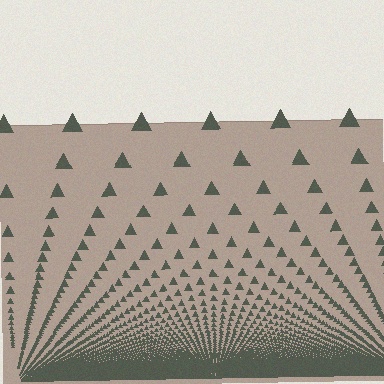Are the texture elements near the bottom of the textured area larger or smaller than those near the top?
Smaller. The gradient is inverted — elements near the bottom are smaller and denser.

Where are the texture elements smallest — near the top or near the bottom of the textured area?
Near the bottom.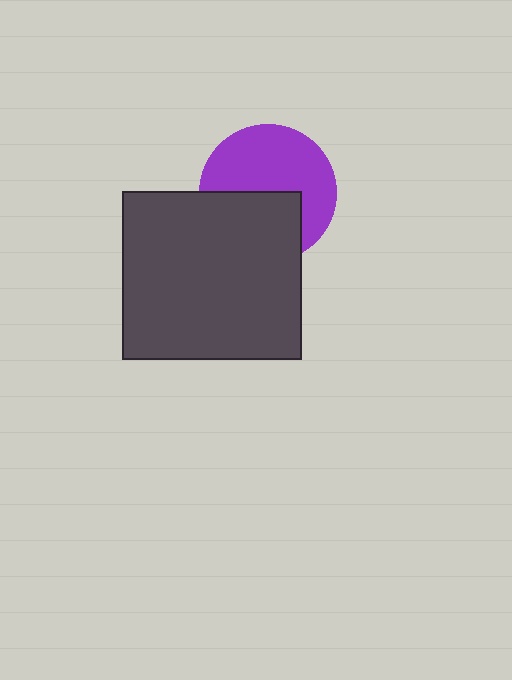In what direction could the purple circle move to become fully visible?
The purple circle could move up. That would shift it out from behind the dark gray rectangle entirely.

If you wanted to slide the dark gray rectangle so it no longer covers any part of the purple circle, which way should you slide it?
Slide it down — that is the most direct way to separate the two shapes.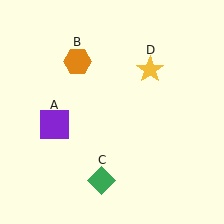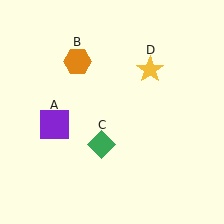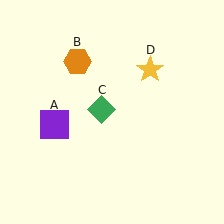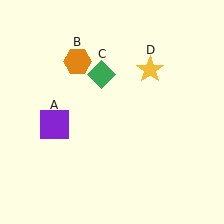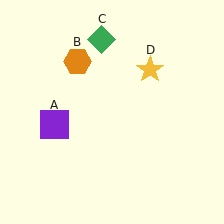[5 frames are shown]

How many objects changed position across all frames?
1 object changed position: green diamond (object C).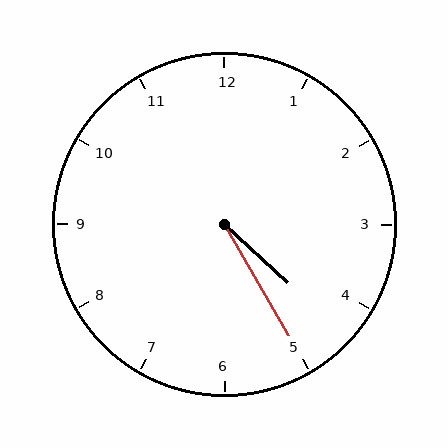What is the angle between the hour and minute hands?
Approximately 18 degrees.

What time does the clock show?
4:25.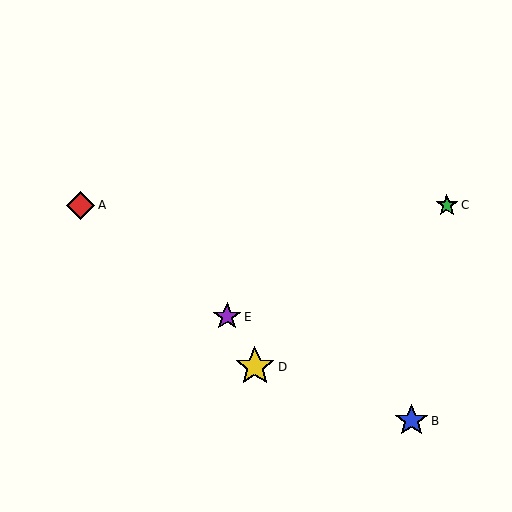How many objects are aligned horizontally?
2 objects (A, C) are aligned horizontally.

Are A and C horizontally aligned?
Yes, both are at y≈205.